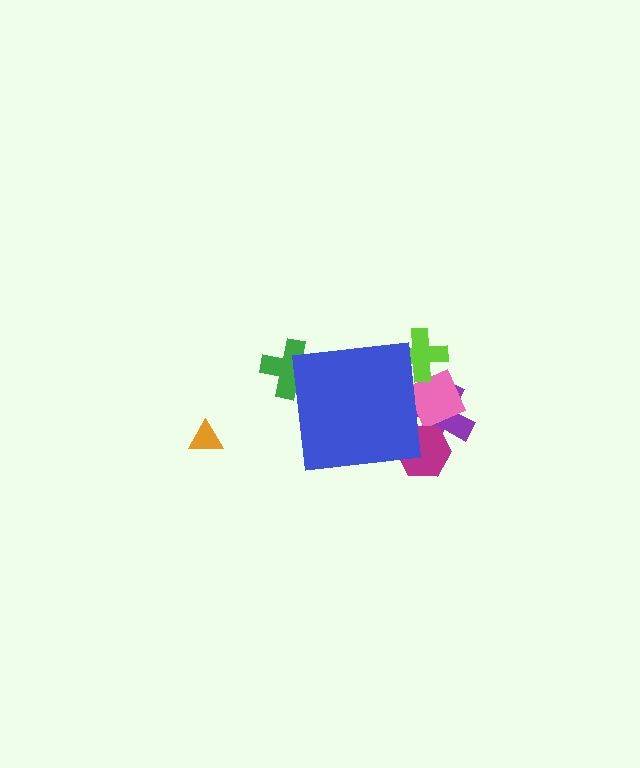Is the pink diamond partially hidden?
Yes, the pink diamond is partially hidden behind the blue square.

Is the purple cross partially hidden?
Yes, the purple cross is partially hidden behind the blue square.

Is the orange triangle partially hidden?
No, the orange triangle is fully visible.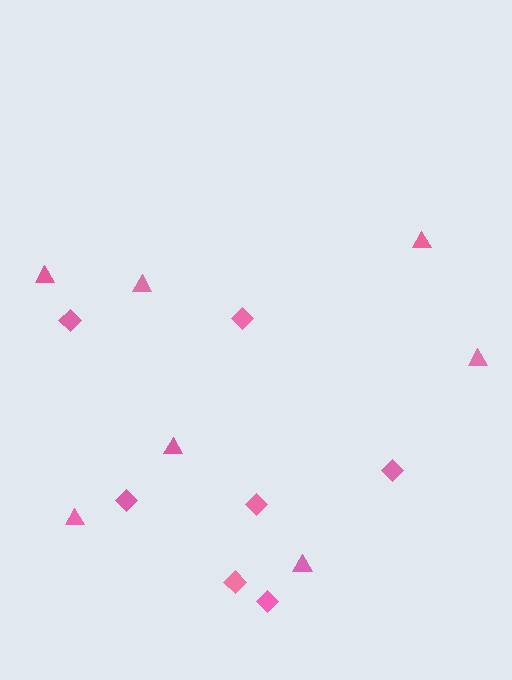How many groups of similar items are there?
There are 2 groups: one group of diamonds (7) and one group of triangles (7).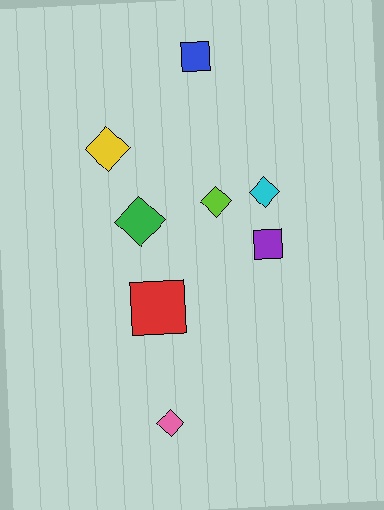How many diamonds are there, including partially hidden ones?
There are 5 diamonds.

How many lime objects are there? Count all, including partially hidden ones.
There is 1 lime object.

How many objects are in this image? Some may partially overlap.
There are 8 objects.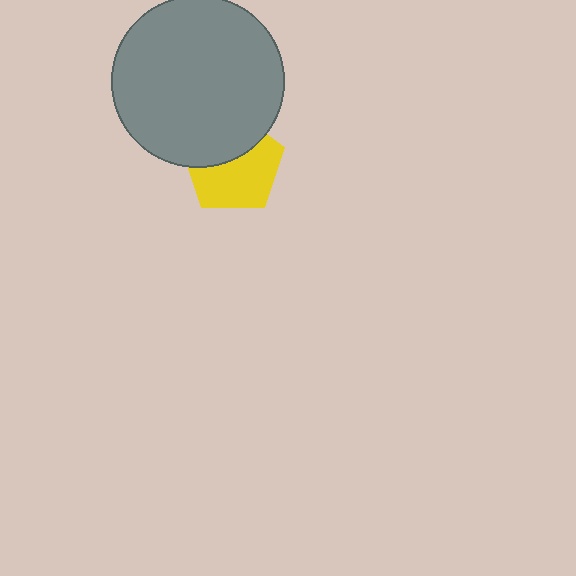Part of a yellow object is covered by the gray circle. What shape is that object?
It is a pentagon.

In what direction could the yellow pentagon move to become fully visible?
The yellow pentagon could move down. That would shift it out from behind the gray circle entirely.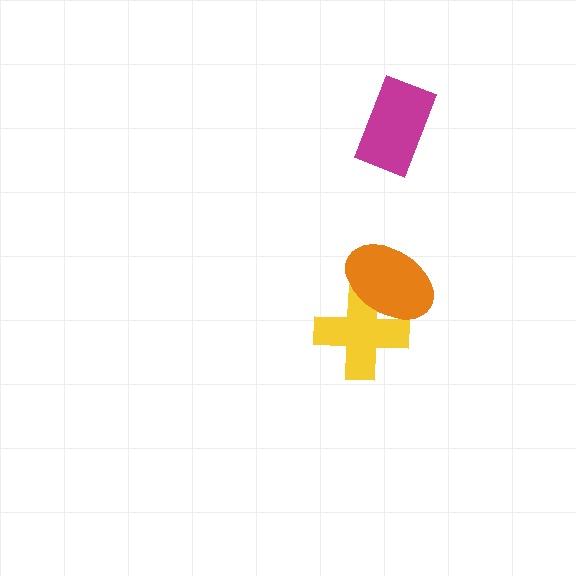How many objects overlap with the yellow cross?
1 object overlaps with the yellow cross.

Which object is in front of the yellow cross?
The orange ellipse is in front of the yellow cross.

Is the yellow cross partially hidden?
Yes, it is partially covered by another shape.